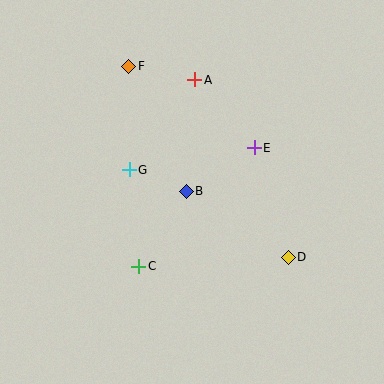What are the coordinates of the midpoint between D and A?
The midpoint between D and A is at (242, 168).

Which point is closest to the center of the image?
Point B at (186, 191) is closest to the center.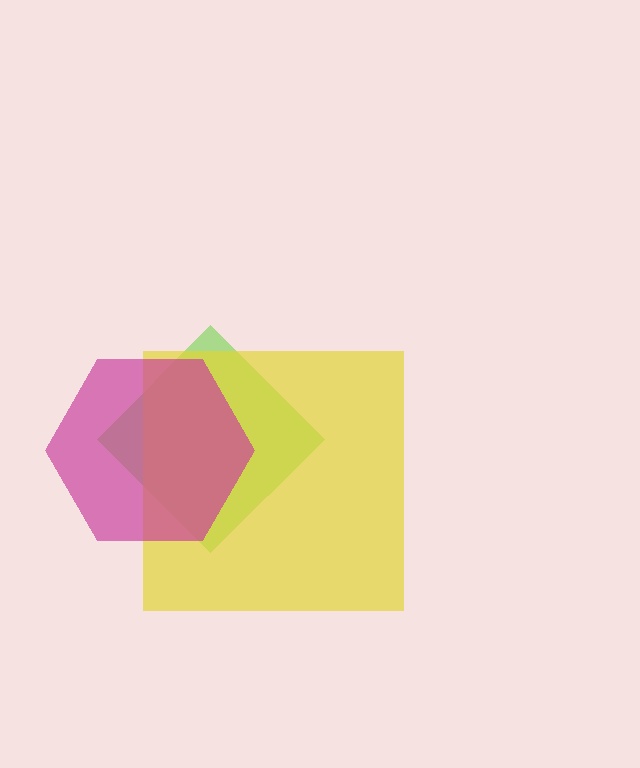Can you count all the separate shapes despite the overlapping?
Yes, there are 3 separate shapes.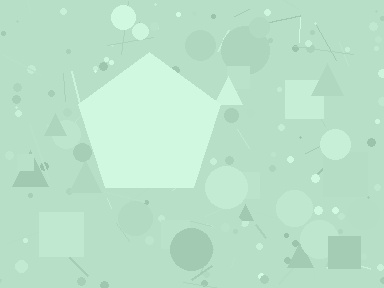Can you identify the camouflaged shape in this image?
The camouflaged shape is a pentagon.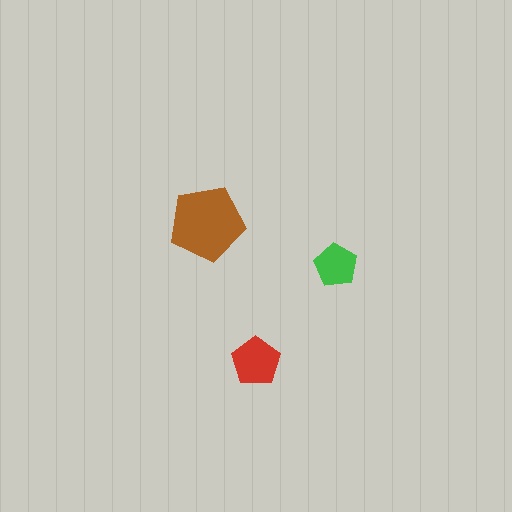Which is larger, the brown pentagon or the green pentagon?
The brown one.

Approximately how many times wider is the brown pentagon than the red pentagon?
About 1.5 times wider.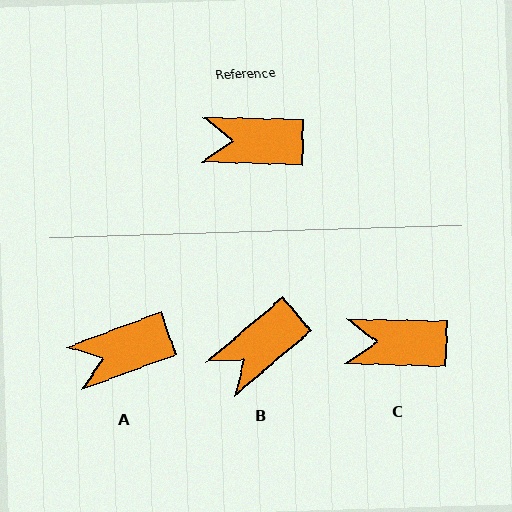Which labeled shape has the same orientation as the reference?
C.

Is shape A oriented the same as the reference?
No, it is off by about 22 degrees.